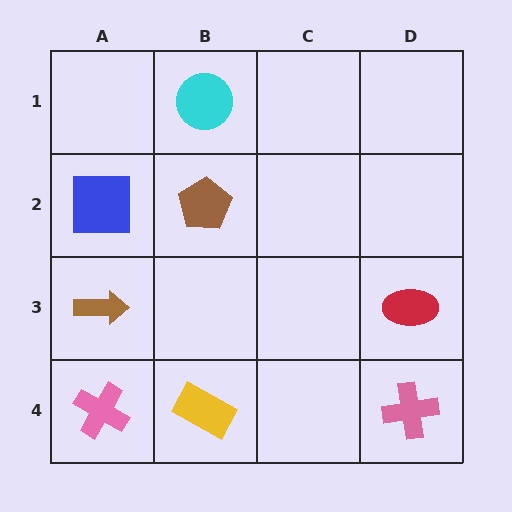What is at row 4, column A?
A pink cross.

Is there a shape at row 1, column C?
No, that cell is empty.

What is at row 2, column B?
A brown pentagon.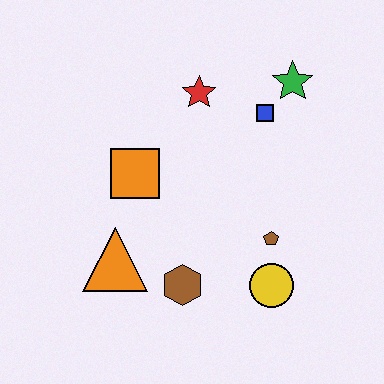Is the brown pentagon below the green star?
Yes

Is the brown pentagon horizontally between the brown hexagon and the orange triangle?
No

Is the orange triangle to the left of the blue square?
Yes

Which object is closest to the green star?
The blue square is closest to the green star.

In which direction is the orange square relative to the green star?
The orange square is to the left of the green star.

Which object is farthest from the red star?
The yellow circle is farthest from the red star.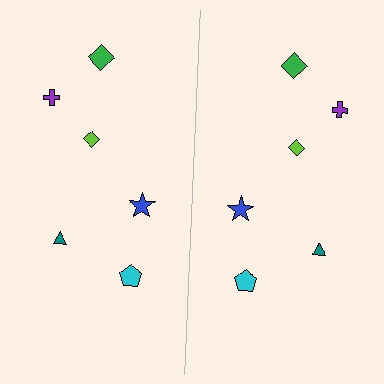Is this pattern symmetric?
Yes, this pattern has bilateral (reflection) symmetry.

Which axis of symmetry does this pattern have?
The pattern has a vertical axis of symmetry running through the center of the image.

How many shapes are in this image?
There are 12 shapes in this image.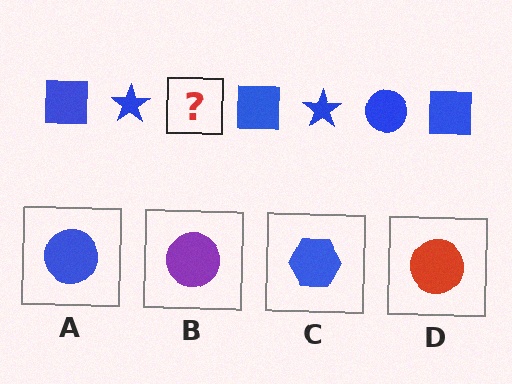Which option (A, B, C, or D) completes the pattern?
A.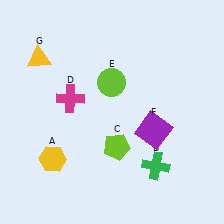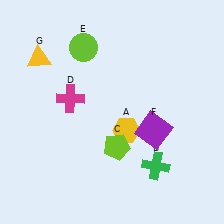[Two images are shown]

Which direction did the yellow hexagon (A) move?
The yellow hexagon (A) moved right.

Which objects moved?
The objects that moved are: the yellow hexagon (A), the lime circle (E).